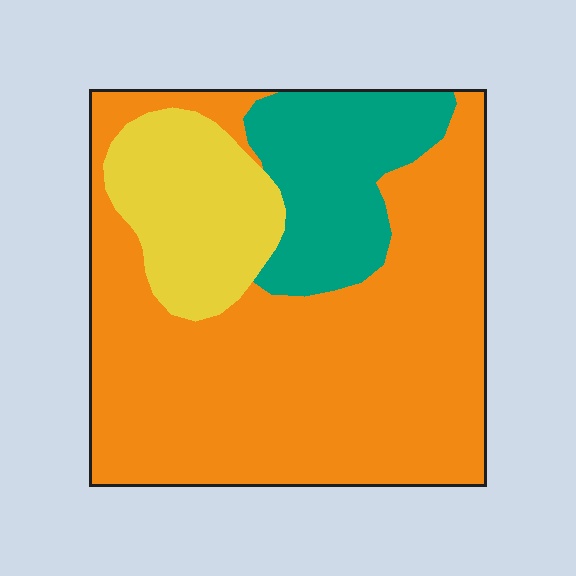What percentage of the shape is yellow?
Yellow covers around 15% of the shape.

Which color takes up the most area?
Orange, at roughly 65%.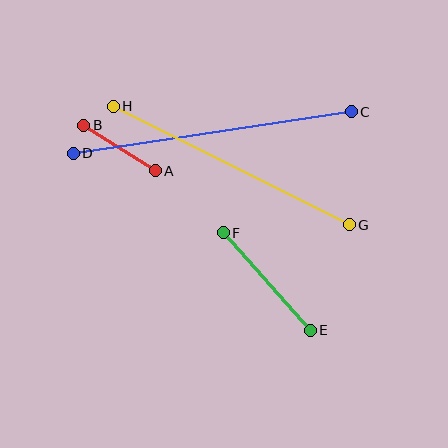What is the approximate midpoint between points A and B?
The midpoint is at approximately (120, 148) pixels.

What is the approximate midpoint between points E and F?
The midpoint is at approximately (267, 282) pixels.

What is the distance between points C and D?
The distance is approximately 281 pixels.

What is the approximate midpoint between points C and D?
The midpoint is at approximately (212, 132) pixels.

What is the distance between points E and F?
The distance is approximately 131 pixels.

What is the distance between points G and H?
The distance is approximately 264 pixels.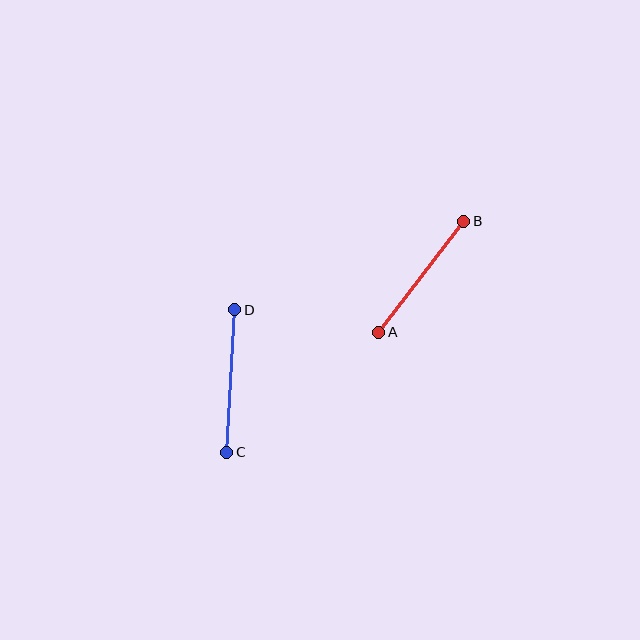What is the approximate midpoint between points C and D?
The midpoint is at approximately (231, 381) pixels.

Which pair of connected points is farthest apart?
Points C and D are farthest apart.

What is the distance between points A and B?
The distance is approximately 140 pixels.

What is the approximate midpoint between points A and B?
The midpoint is at approximately (421, 277) pixels.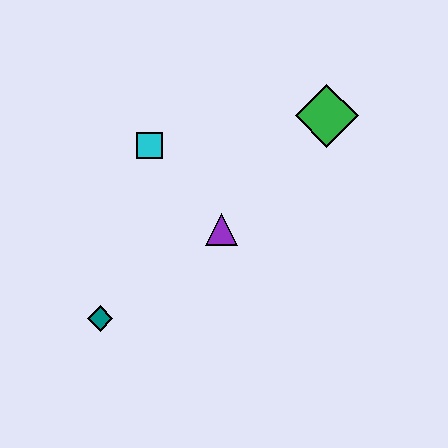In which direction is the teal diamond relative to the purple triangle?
The teal diamond is to the left of the purple triangle.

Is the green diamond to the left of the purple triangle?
No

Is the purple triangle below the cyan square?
Yes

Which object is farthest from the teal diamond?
The green diamond is farthest from the teal diamond.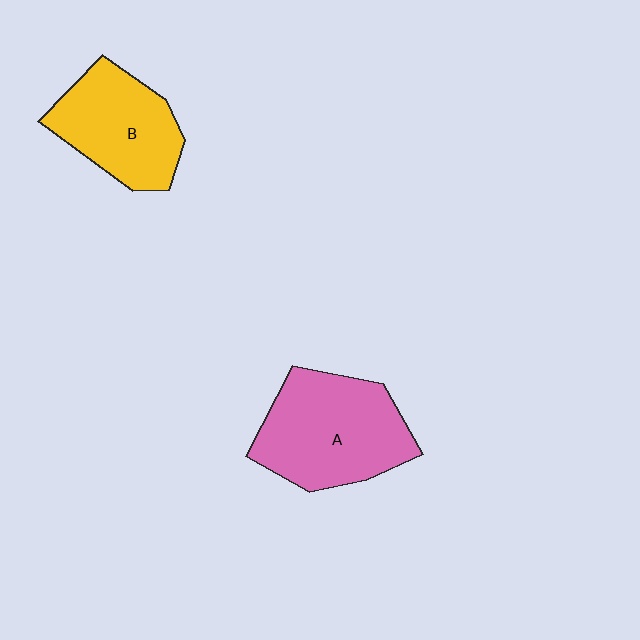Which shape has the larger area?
Shape A (pink).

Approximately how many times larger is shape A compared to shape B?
Approximately 1.3 times.